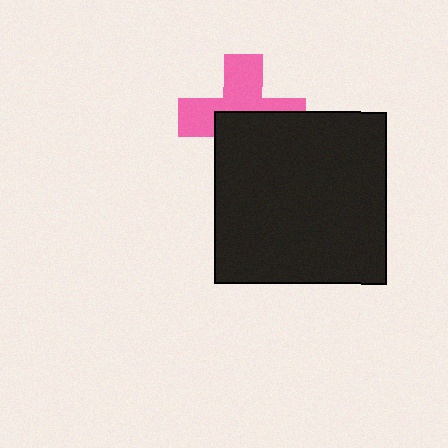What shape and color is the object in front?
The object in front is a black square.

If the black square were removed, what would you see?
You would see the complete pink cross.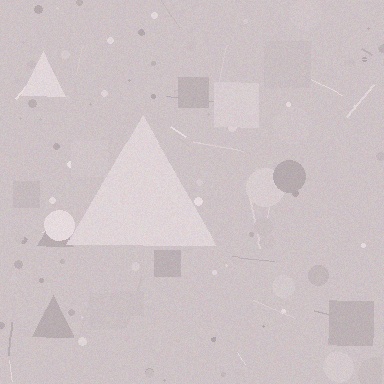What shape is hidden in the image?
A triangle is hidden in the image.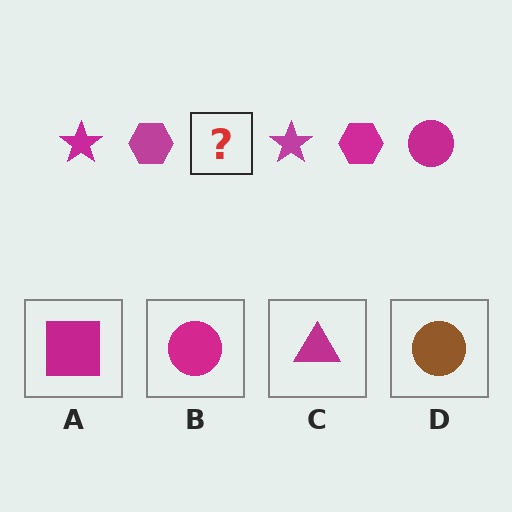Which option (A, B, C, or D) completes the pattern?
B.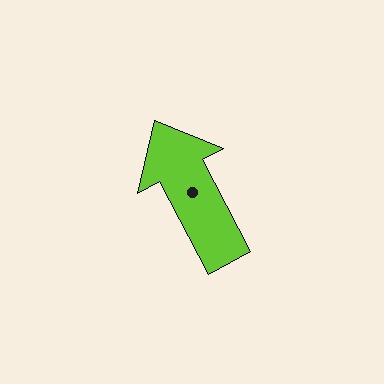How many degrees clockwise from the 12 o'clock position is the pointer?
Approximately 332 degrees.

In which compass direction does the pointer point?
Northwest.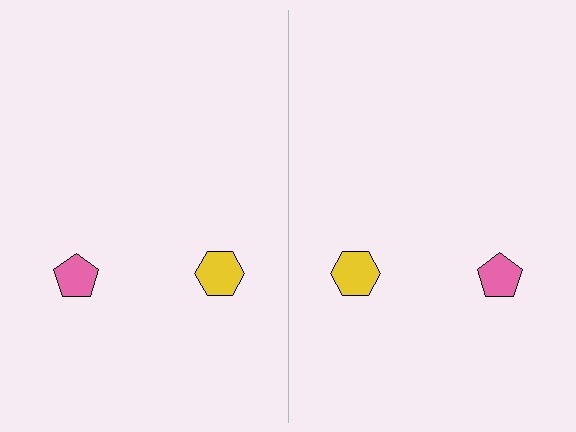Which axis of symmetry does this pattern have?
The pattern has a vertical axis of symmetry running through the center of the image.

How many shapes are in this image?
There are 4 shapes in this image.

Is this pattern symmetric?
Yes, this pattern has bilateral (reflection) symmetry.